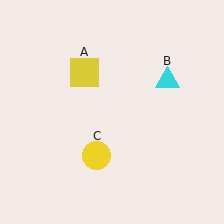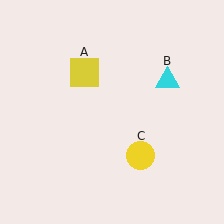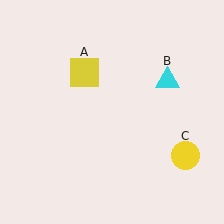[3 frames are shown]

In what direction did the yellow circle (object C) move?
The yellow circle (object C) moved right.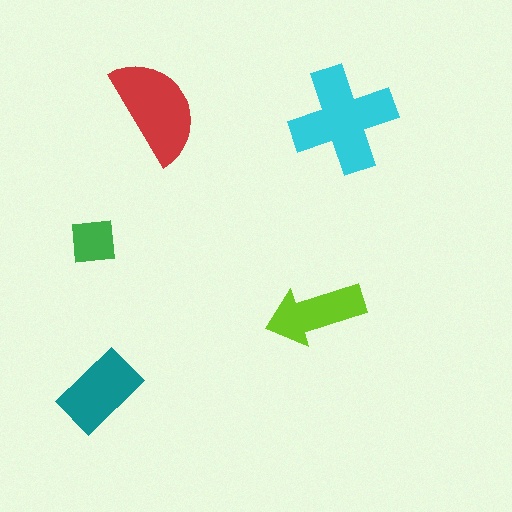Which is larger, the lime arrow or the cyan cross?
The cyan cross.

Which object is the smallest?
The green square.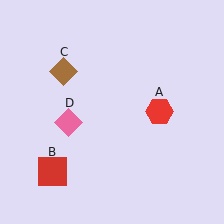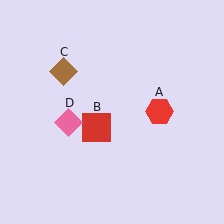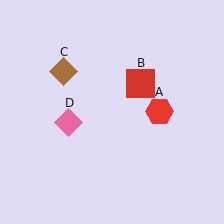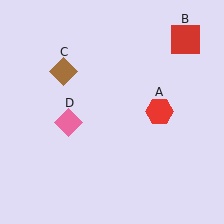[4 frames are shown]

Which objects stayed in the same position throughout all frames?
Red hexagon (object A) and brown diamond (object C) and pink diamond (object D) remained stationary.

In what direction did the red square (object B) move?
The red square (object B) moved up and to the right.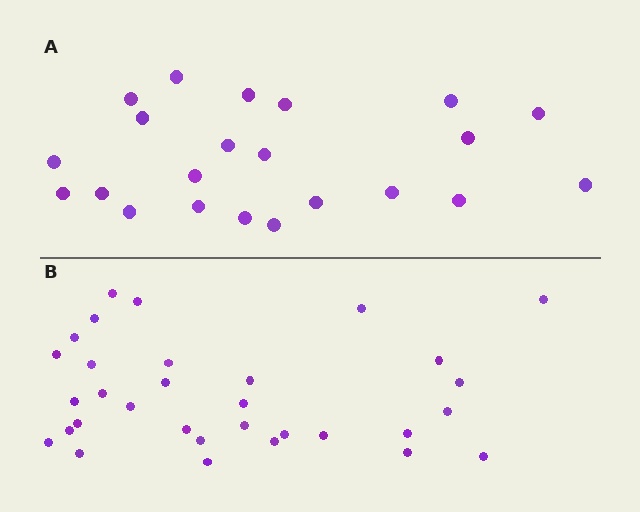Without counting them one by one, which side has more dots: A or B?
Region B (the bottom region) has more dots.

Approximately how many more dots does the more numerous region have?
Region B has roughly 10 or so more dots than region A.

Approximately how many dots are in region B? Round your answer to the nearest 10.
About 30 dots. (The exact count is 32, which rounds to 30.)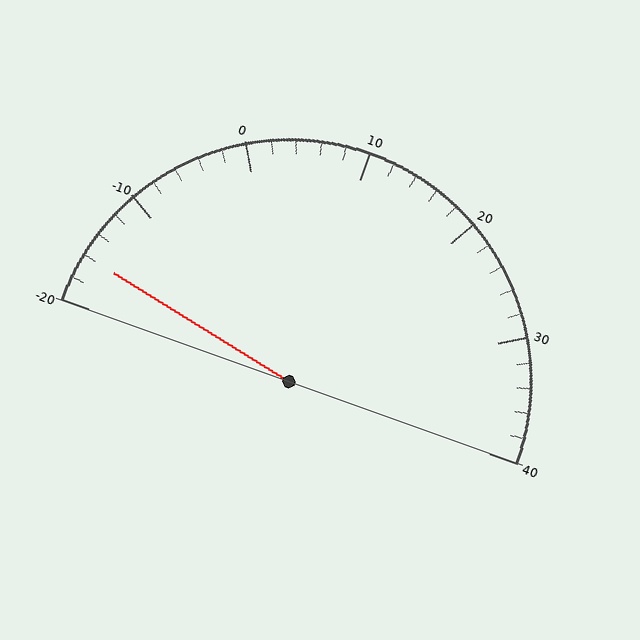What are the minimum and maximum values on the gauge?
The gauge ranges from -20 to 40.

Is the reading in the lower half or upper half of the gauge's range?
The reading is in the lower half of the range (-20 to 40).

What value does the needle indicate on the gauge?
The needle indicates approximately -16.